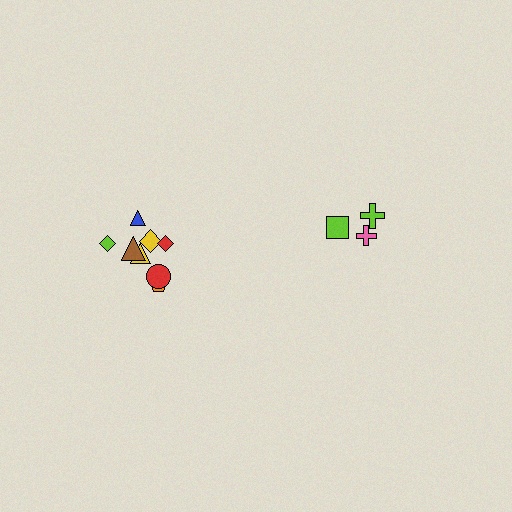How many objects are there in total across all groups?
There are 11 objects.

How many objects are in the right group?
There are 3 objects.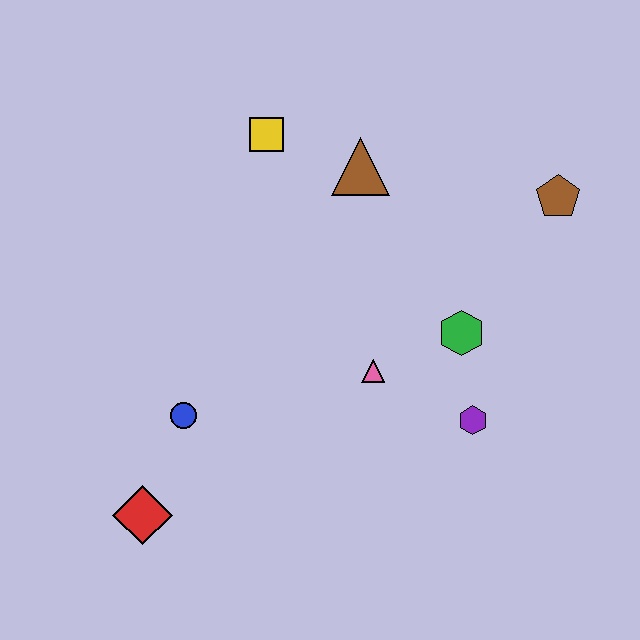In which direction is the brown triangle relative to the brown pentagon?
The brown triangle is to the left of the brown pentagon.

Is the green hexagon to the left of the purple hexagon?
Yes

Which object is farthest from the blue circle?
The brown pentagon is farthest from the blue circle.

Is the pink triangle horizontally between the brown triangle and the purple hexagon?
Yes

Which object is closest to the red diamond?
The blue circle is closest to the red diamond.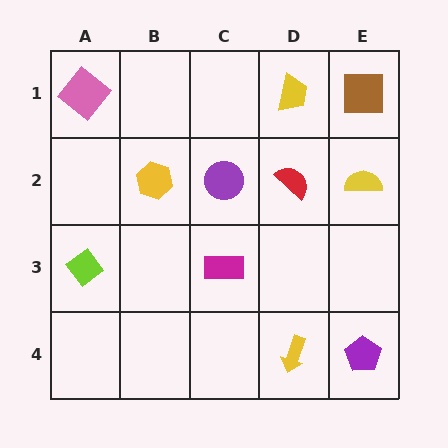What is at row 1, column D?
A yellow trapezoid.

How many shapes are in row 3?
2 shapes.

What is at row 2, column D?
A red semicircle.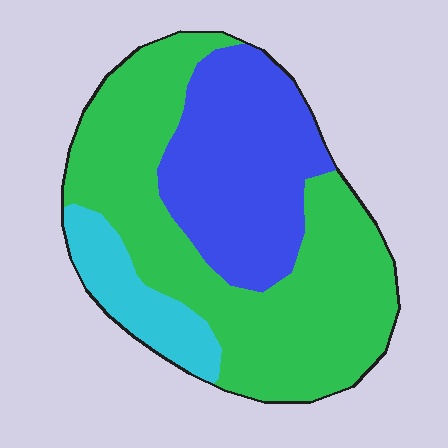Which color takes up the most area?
Green, at roughly 55%.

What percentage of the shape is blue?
Blue covers 32% of the shape.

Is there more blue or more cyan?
Blue.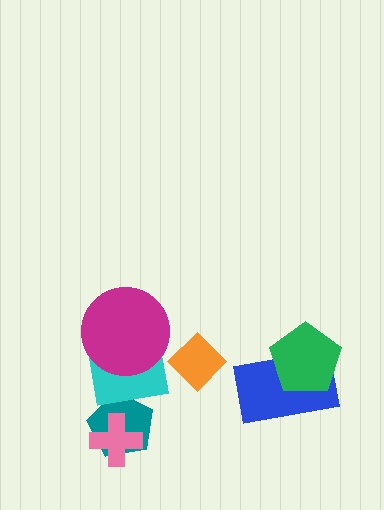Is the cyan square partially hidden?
Yes, it is partially covered by another shape.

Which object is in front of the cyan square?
The magenta circle is in front of the cyan square.